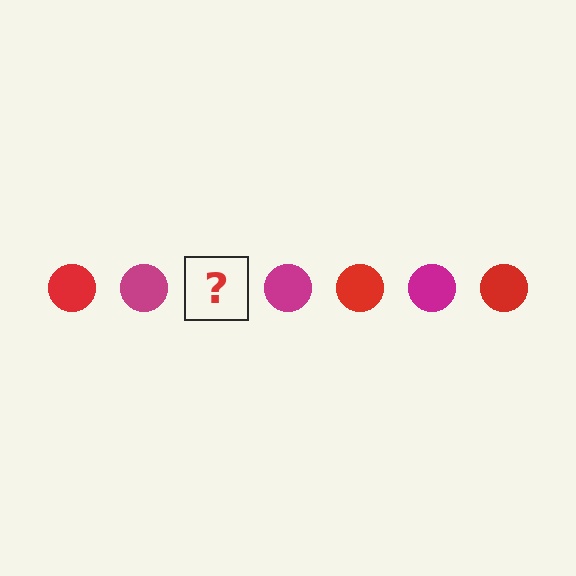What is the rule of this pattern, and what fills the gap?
The rule is that the pattern cycles through red, magenta circles. The gap should be filled with a red circle.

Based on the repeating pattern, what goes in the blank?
The blank should be a red circle.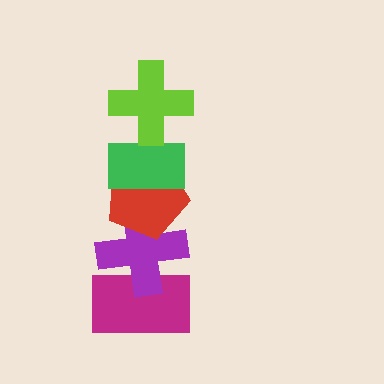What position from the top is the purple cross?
The purple cross is 4th from the top.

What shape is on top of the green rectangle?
The lime cross is on top of the green rectangle.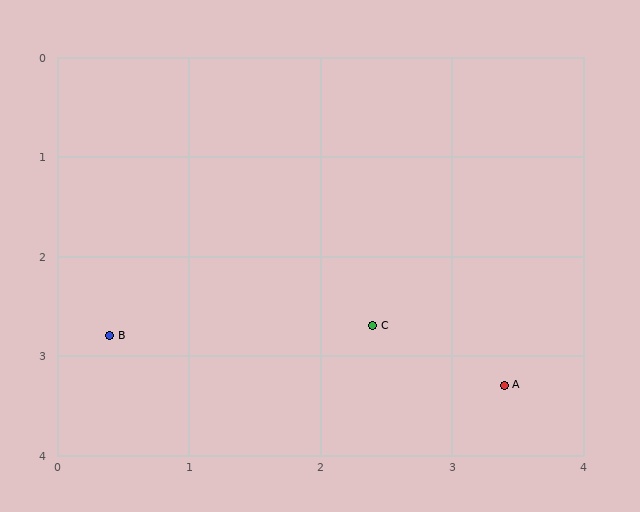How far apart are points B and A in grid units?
Points B and A are about 3.0 grid units apart.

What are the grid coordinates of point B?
Point B is at approximately (0.4, 2.8).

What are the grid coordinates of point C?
Point C is at approximately (2.4, 2.7).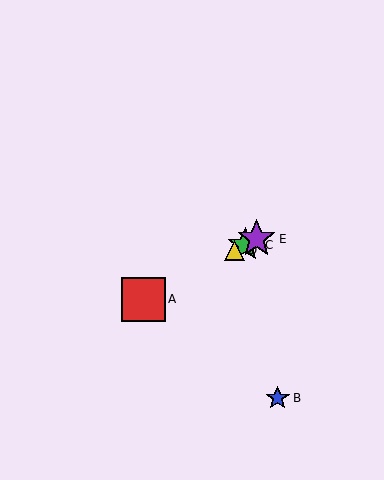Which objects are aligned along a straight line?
Objects A, C, D, E are aligned along a straight line.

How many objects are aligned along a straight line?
4 objects (A, C, D, E) are aligned along a straight line.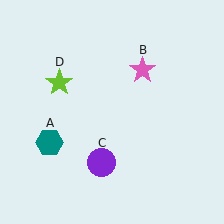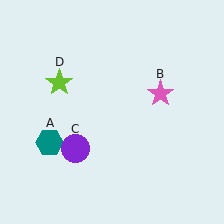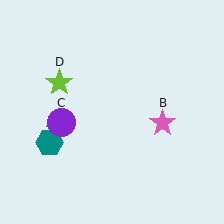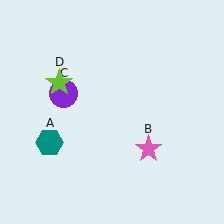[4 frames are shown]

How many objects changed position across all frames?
2 objects changed position: pink star (object B), purple circle (object C).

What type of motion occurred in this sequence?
The pink star (object B), purple circle (object C) rotated clockwise around the center of the scene.